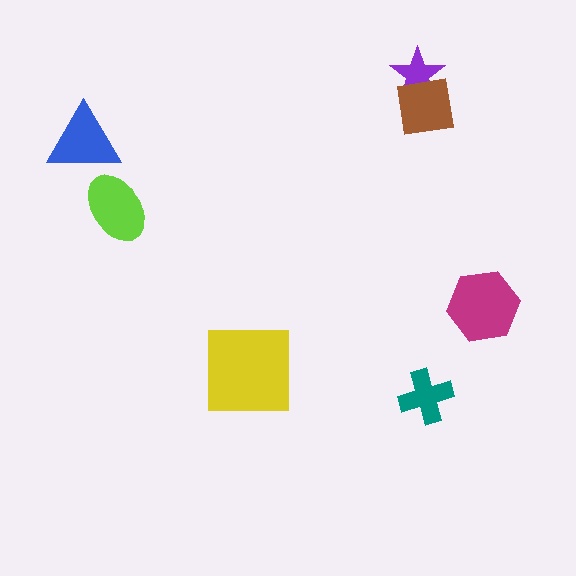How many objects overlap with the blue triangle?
0 objects overlap with the blue triangle.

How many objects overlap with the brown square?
1 object overlaps with the brown square.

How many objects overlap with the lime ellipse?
0 objects overlap with the lime ellipse.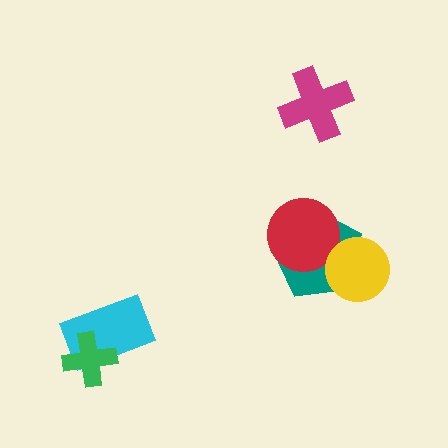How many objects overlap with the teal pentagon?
2 objects overlap with the teal pentagon.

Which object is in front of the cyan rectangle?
The green cross is in front of the cyan rectangle.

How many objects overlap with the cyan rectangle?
1 object overlaps with the cyan rectangle.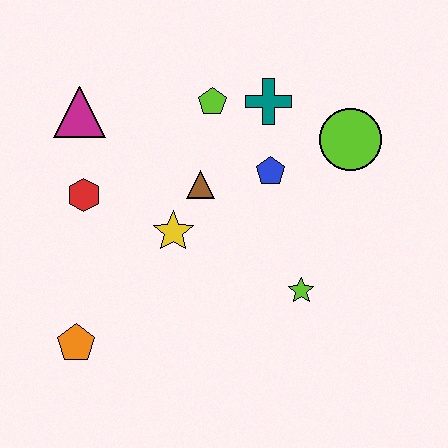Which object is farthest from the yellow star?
The lime circle is farthest from the yellow star.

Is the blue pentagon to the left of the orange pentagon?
No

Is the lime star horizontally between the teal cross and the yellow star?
No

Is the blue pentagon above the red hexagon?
Yes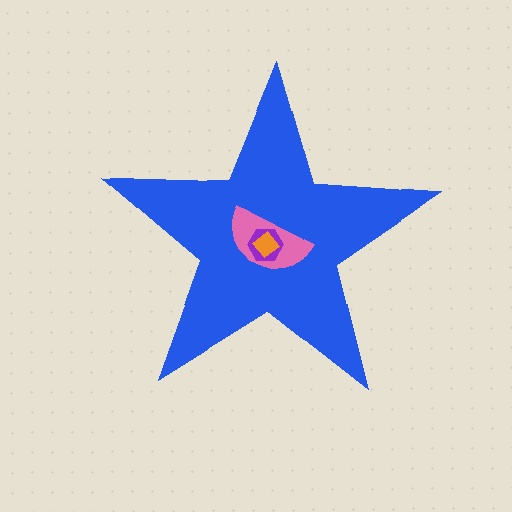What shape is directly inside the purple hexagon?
The orange diamond.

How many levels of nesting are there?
4.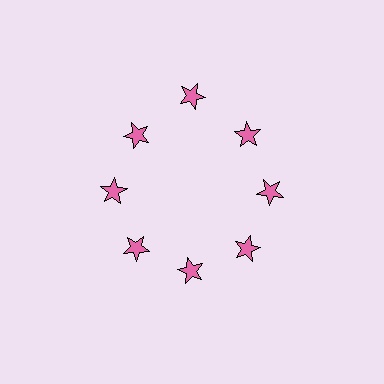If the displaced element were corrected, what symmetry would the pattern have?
It would have 8-fold rotational symmetry — the pattern would map onto itself every 45 degrees.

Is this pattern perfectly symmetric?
No. The 8 pink stars are arranged in a ring, but one element near the 12 o'clock position is pushed outward from the center, breaking the 8-fold rotational symmetry.